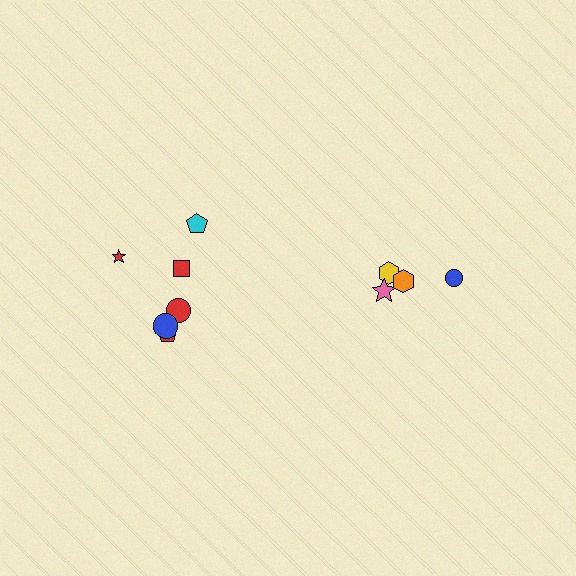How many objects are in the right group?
There are 4 objects.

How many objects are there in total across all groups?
There are 10 objects.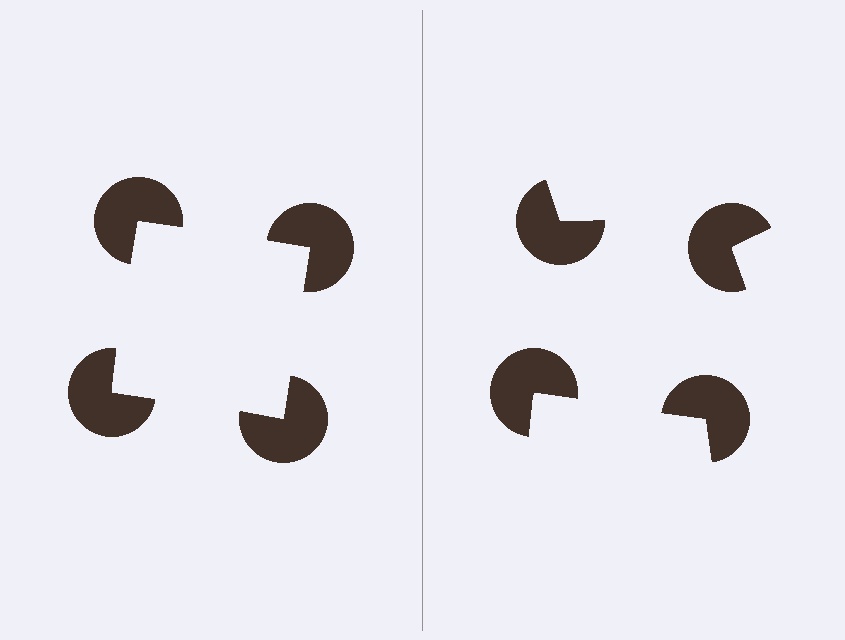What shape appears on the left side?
An illusory square.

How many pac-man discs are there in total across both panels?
8 — 4 on each side.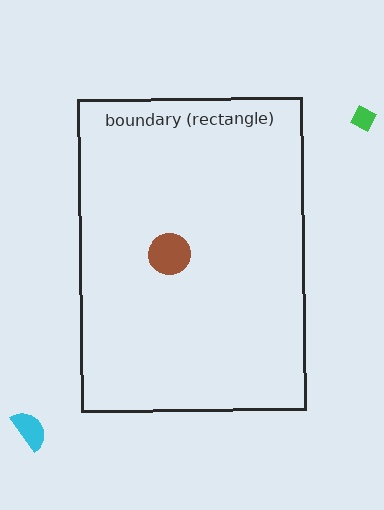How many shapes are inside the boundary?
1 inside, 2 outside.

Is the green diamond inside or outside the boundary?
Outside.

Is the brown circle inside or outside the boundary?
Inside.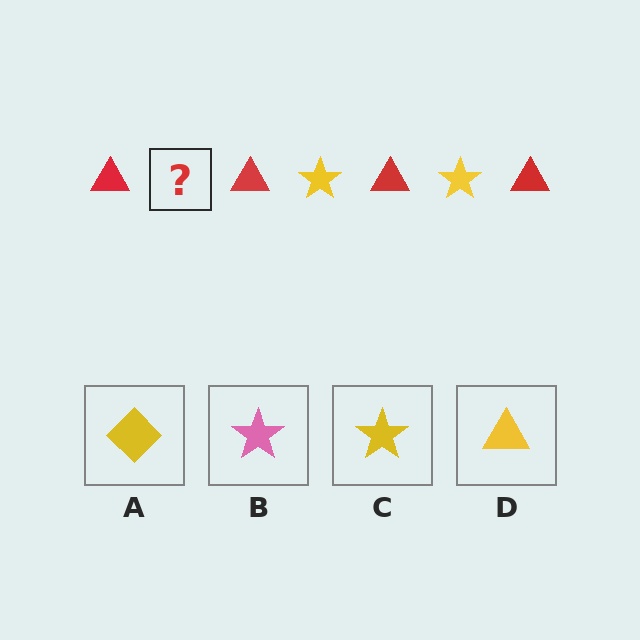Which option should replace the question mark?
Option C.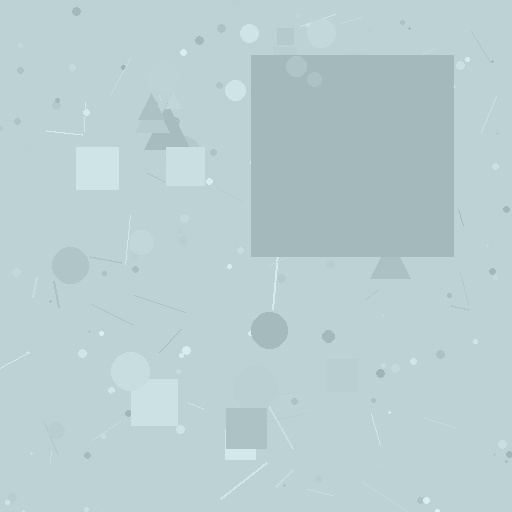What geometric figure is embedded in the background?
A square is embedded in the background.